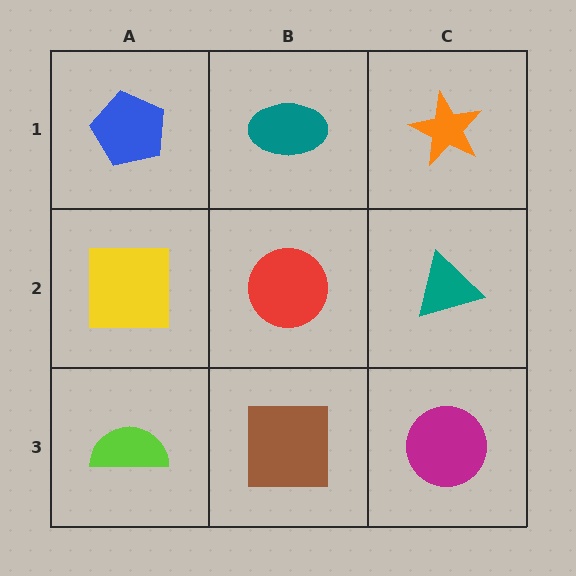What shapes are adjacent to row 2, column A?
A blue pentagon (row 1, column A), a lime semicircle (row 3, column A), a red circle (row 2, column B).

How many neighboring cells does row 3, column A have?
2.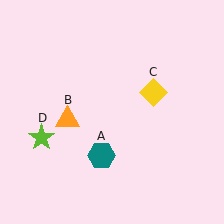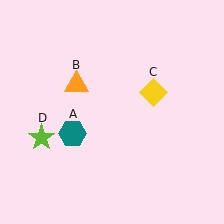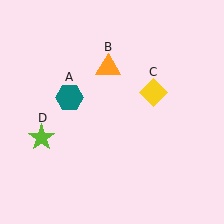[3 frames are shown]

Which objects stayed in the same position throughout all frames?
Yellow diamond (object C) and lime star (object D) remained stationary.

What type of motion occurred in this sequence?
The teal hexagon (object A), orange triangle (object B) rotated clockwise around the center of the scene.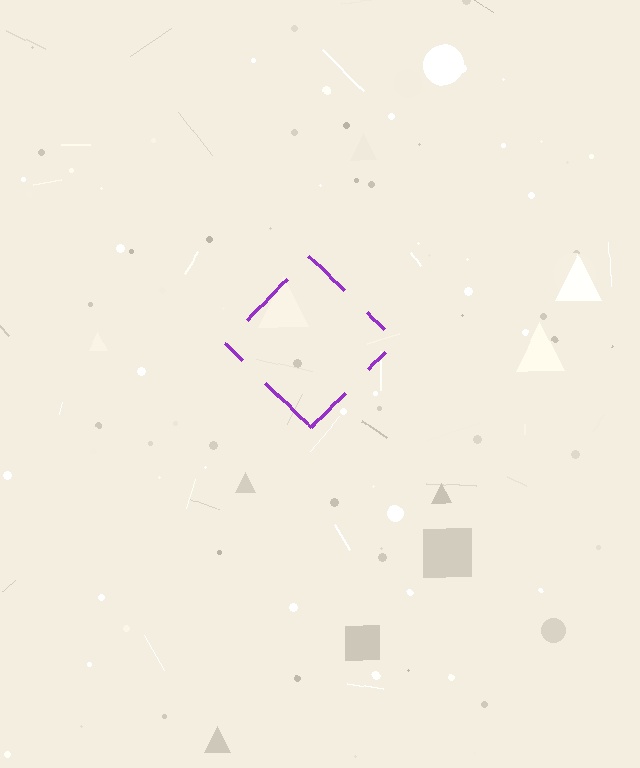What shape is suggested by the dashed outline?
The dashed outline suggests a diamond.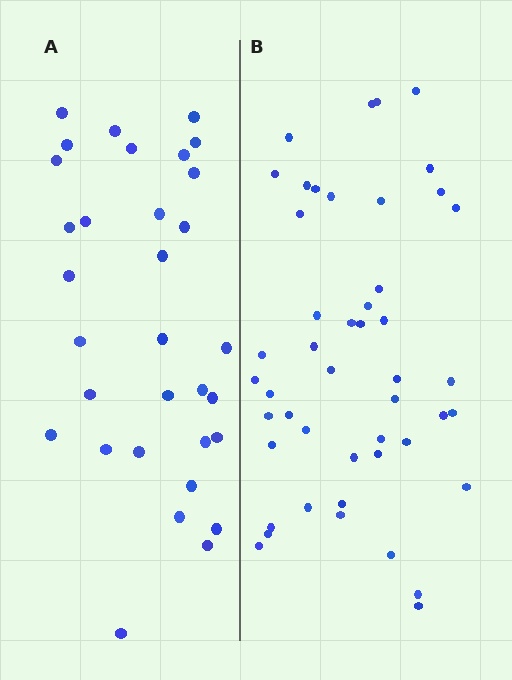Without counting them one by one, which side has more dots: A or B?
Region B (the right region) has more dots.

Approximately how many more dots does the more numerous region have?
Region B has approximately 15 more dots than region A.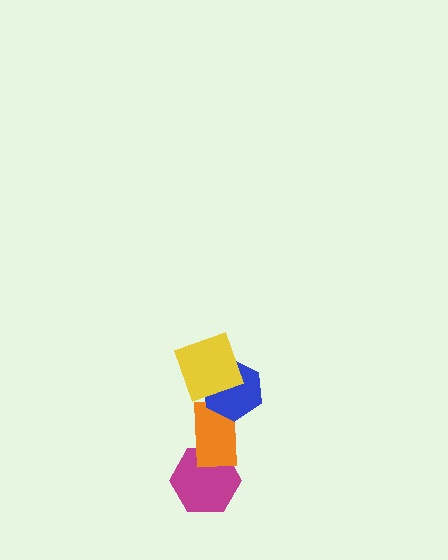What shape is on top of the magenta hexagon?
The orange rectangle is on top of the magenta hexagon.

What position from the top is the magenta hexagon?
The magenta hexagon is 4th from the top.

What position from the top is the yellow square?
The yellow square is 1st from the top.